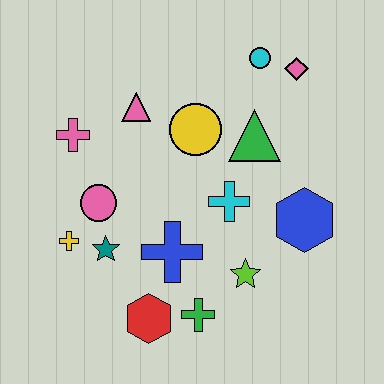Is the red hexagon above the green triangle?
No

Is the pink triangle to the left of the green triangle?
Yes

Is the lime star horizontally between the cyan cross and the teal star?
No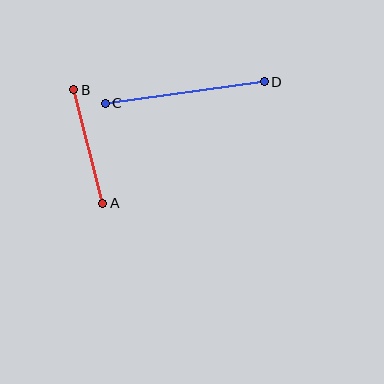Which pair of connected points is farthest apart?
Points C and D are farthest apart.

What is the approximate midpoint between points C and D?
The midpoint is at approximately (185, 92) pixels.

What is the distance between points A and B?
The distance is approximately 117 pixels.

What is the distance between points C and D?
The distance is approximately 161 pixels.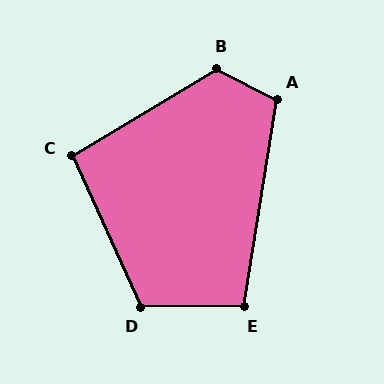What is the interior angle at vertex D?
Approximately 114 degrees (obtuse).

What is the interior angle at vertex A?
Approximately 108 degrees (obtuse).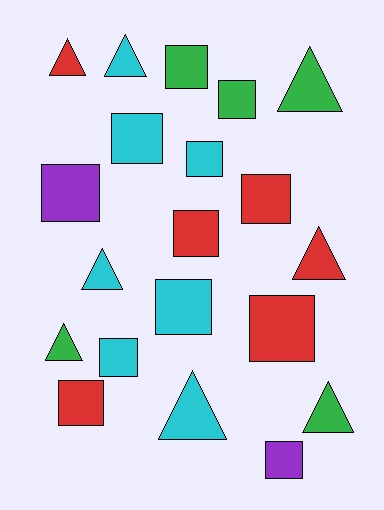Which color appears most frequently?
Cyan, with 7 objects.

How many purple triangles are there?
There are no purple triangles.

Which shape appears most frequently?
Square, with 12 objects.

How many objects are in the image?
There are 20 objects.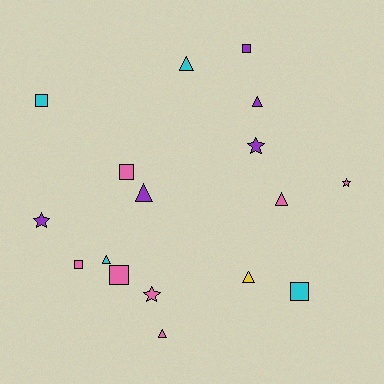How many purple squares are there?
There is 1 purple square.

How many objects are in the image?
There are 17 objects.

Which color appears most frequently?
Pink, with 7 objects.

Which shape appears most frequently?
Triangle, with 7 objects.